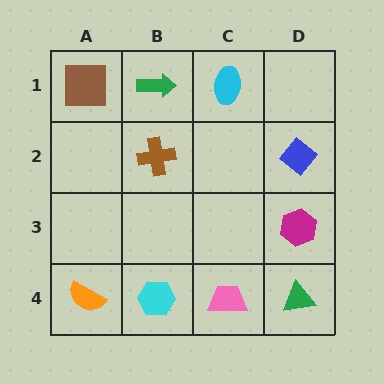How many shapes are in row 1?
3 shapes.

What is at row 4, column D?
A green triangle.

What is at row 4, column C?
A pink trapezoid.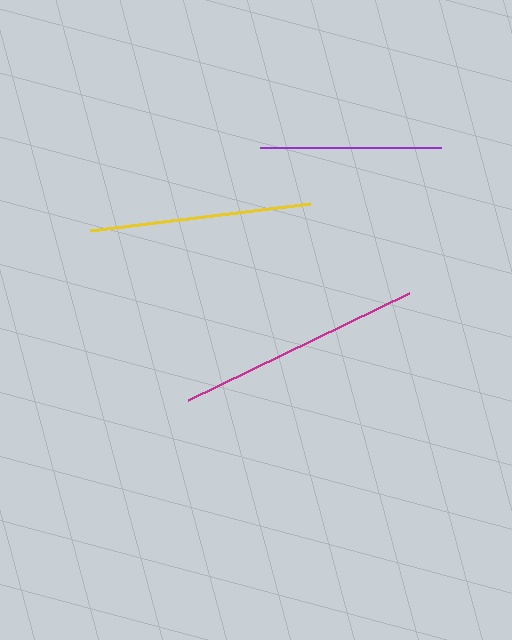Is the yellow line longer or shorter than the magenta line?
The magenta line is longer than the yellow line.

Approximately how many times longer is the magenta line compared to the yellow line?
The magenta line is approximately 1.1 times the length of the yellow line.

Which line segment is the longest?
The magenta line is the longest at approximately 246 pixels.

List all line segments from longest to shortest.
From longest to shortest: magenta, yellow, purple.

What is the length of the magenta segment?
The magenta segment is approximately 246 pixels long.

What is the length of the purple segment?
The purple segment is approximately 181 pixels long.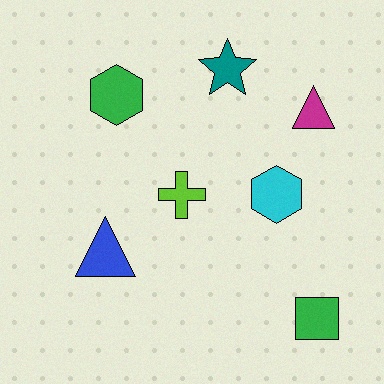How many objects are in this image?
There are 7 objects.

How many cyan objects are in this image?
There is 1 cyan object.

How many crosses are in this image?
There is 1 cross.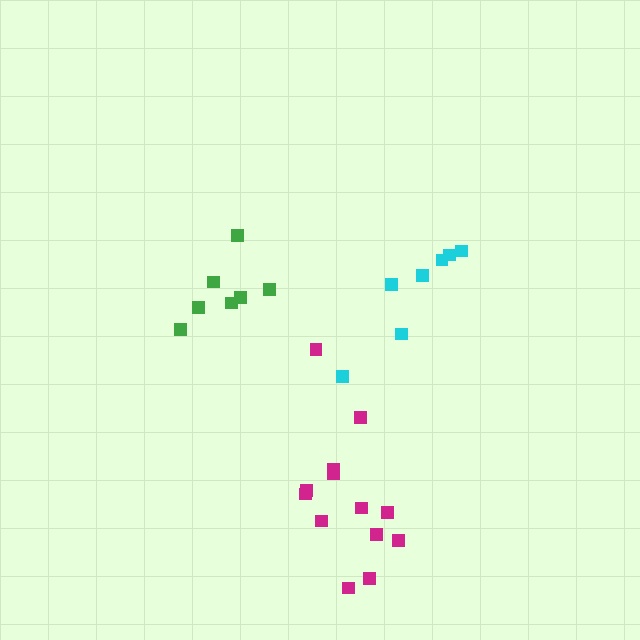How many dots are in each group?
Group 1: 7 dots, Group 2: 7 dots, Group 3: 13 dots (27 total).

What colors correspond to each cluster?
The clusters are colored: cyan, green, magenta.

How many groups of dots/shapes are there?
There are 3 groups.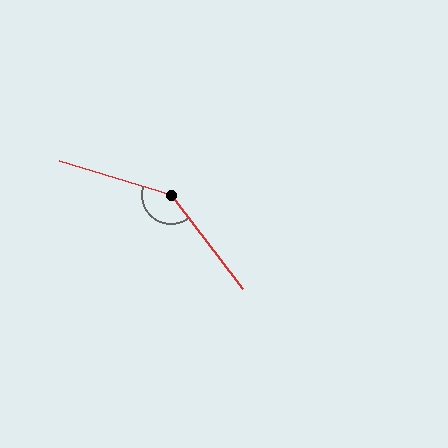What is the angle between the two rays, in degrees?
Approximately 144 degrees.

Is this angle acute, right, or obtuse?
It is obtuse.